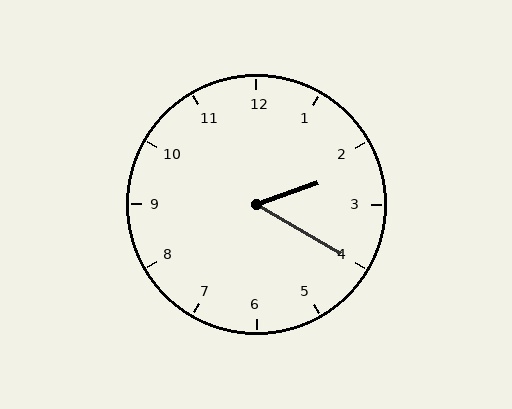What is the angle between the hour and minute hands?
Approximately 50 degrees.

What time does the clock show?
2:20.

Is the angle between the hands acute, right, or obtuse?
It is acute.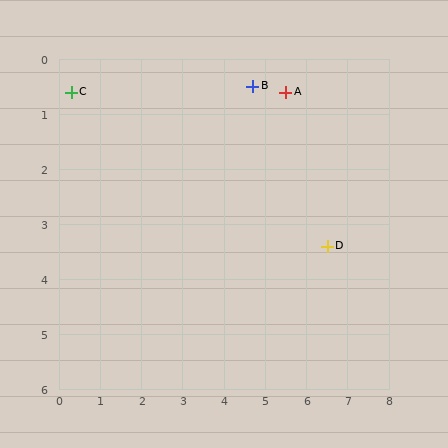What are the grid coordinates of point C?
Point C is at approximately (0.3, 0.6).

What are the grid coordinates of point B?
Point B is at approximately (4.7, 0.5).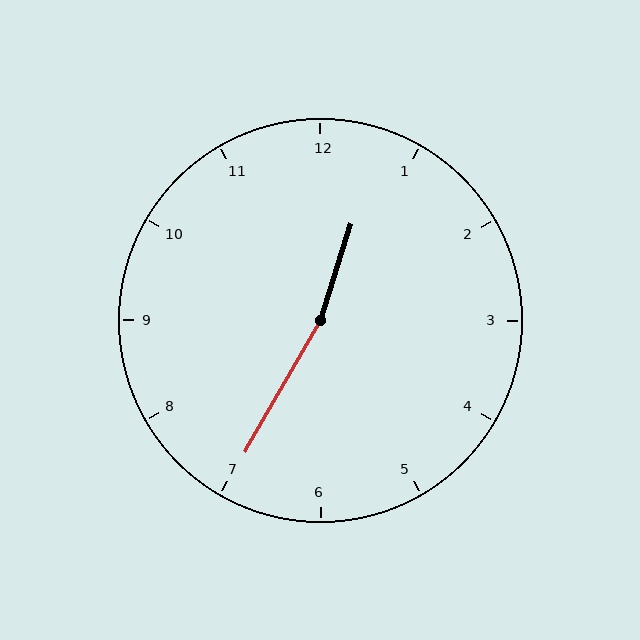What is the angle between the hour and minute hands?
Approximately 168 degrees.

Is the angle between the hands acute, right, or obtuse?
It is obtuse.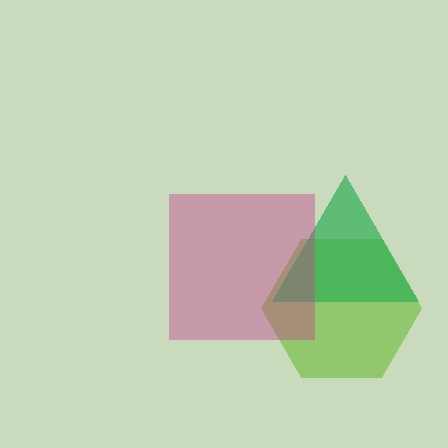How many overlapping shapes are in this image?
There are 3 overlapping shapes in the image.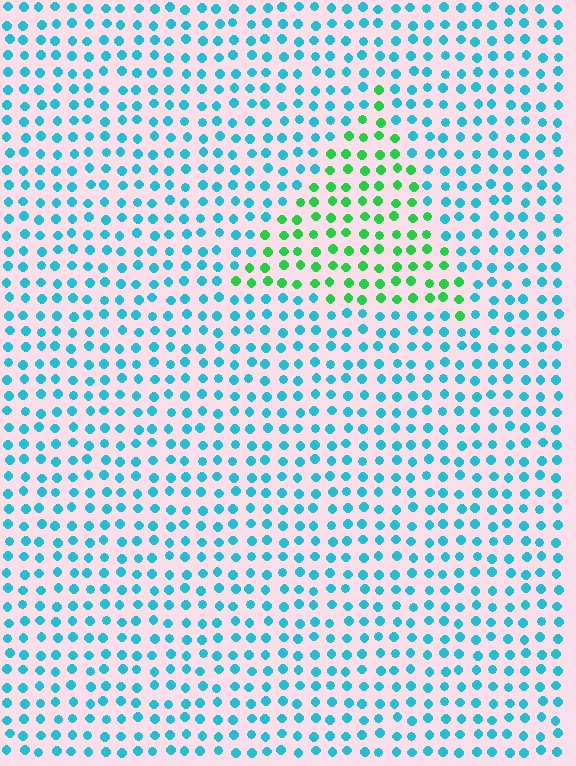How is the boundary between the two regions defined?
The boundary is defined purely by a slight shift in hue (about 55 degrees). Spacing, size, and orientation are identical on both sides.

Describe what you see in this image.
The image is filled with small cyan elements in a uniform arrangement. A triangle-shaped region is visible where the elements are tinted to a slightly different hue, forming a subtle color boundary.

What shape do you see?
I see a triangle.